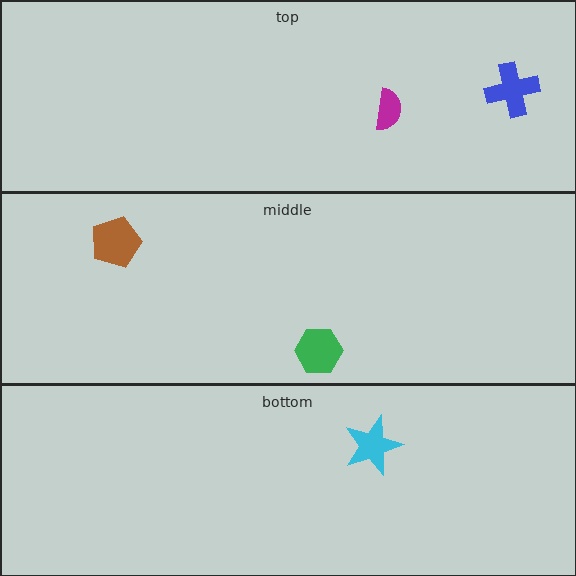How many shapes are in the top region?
2.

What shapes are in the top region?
The magenta semicircle, the blue cross.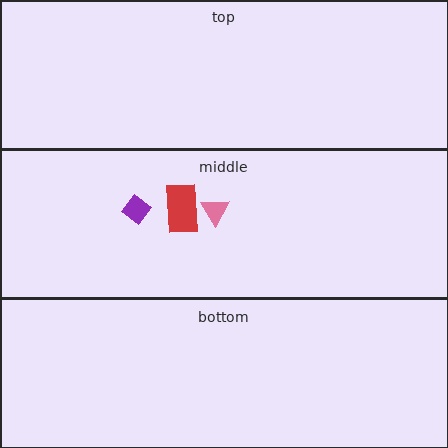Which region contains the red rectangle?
The middle region.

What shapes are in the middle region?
The purple diamond, the red rectangle, the pink triangle.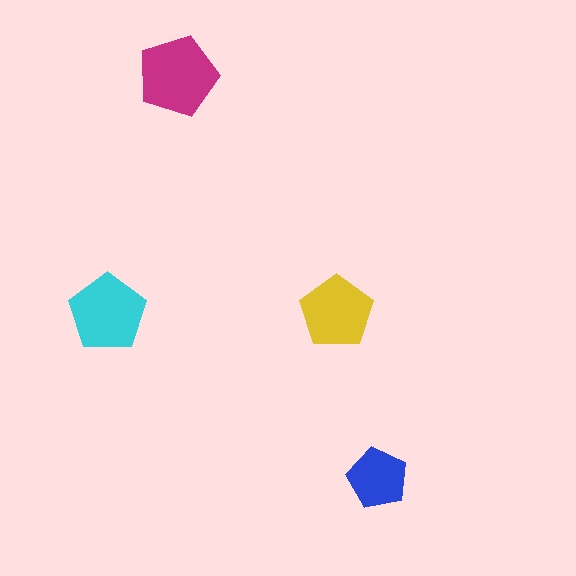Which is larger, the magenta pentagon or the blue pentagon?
The magenta one.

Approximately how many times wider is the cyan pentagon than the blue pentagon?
About 1.5 times wider.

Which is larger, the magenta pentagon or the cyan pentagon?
The magenta one.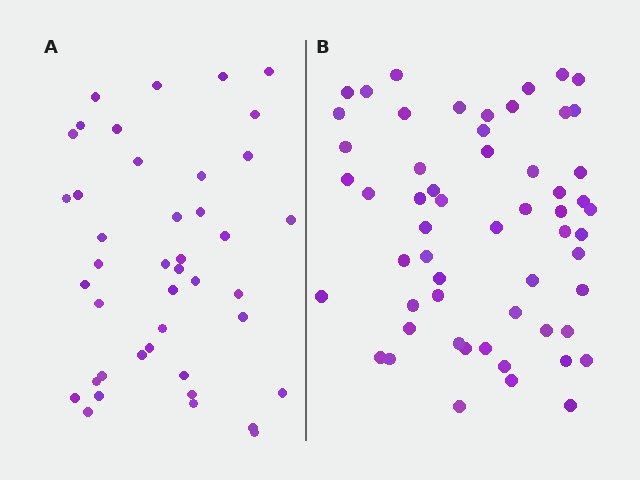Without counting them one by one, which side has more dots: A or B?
Region B (the right region) has more dots.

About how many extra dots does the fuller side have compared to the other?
Region B has approximately 15 more dots than region A.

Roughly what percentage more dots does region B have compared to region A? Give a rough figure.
About 35% more.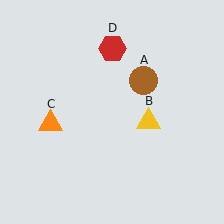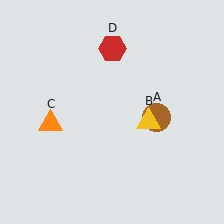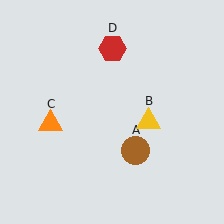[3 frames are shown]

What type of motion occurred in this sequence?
The brown circle (object A) rotated clockwise around the center of the scene.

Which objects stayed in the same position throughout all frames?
Yellow triangle (object B) and orange triangle (object C) and red hexagon (object D) remained stationary.